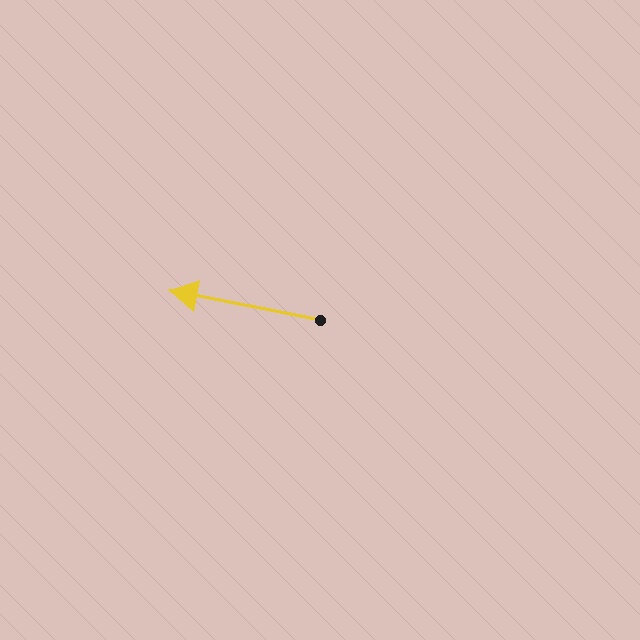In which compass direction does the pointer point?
West.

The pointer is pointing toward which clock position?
Roughly 9 o'clock.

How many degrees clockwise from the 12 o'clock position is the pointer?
Approximately 281 degrees.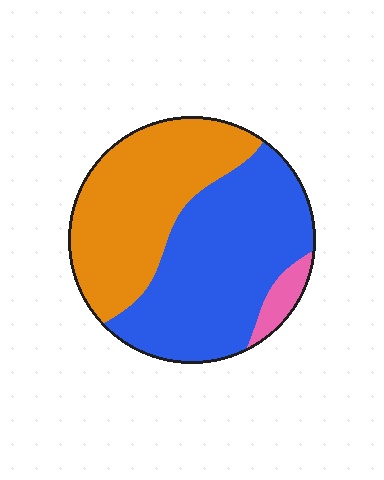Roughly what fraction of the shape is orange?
Orange covers about 45% of the shape.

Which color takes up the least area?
Pink, at roughly 5%.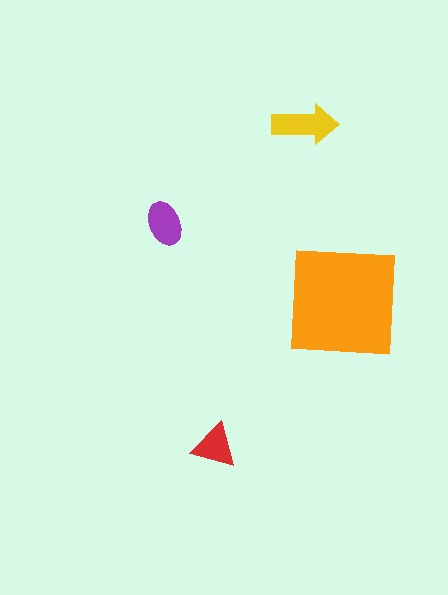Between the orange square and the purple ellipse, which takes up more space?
The orange square.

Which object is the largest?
The orange square.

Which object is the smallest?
The red triangle.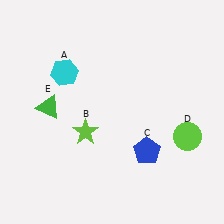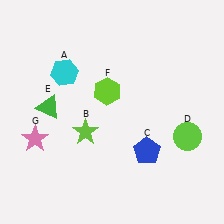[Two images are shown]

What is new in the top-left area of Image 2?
A lime hexagon (F) was added in the top-left area of Image 2.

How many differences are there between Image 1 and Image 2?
There are 2 differences between the two images.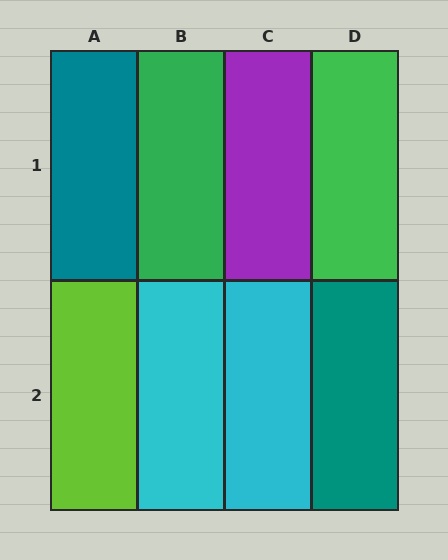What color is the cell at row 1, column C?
Purple.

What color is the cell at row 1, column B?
Green.